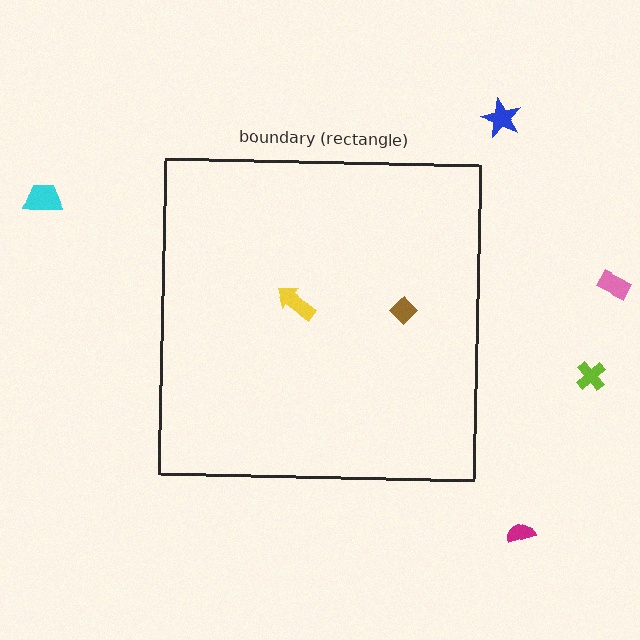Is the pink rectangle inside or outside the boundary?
Outside.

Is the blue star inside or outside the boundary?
Outside.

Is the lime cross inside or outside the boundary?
Outside.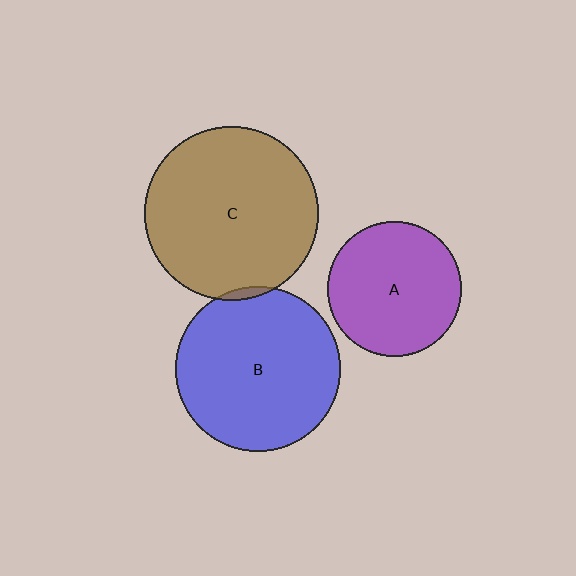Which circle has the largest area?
Circle C (brown).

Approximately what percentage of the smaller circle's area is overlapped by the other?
Approximately 5%.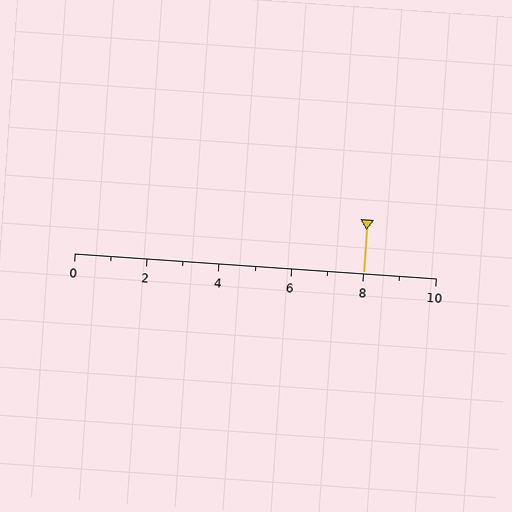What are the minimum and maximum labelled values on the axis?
The axis runs from 0 to 10.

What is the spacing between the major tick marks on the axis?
The major ticks are spaced 2 apart.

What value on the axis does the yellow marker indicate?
The marker indicates approximately 8.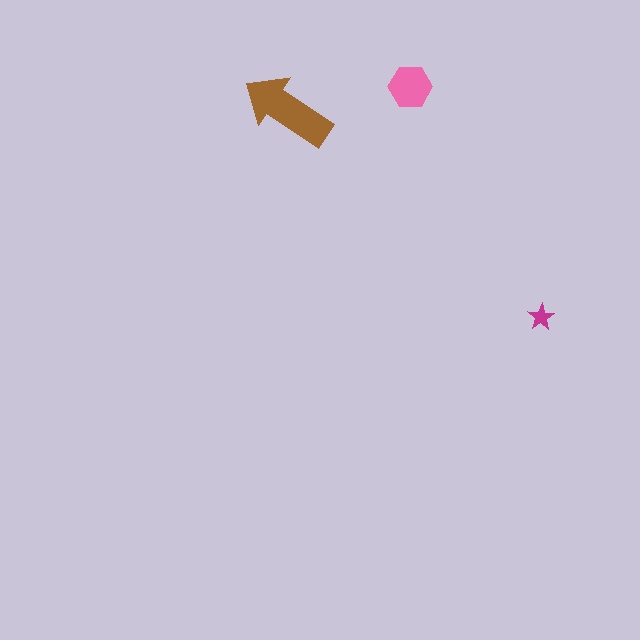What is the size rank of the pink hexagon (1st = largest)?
2nd.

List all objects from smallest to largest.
The magenta star, the pink hexagon, the brown arrow.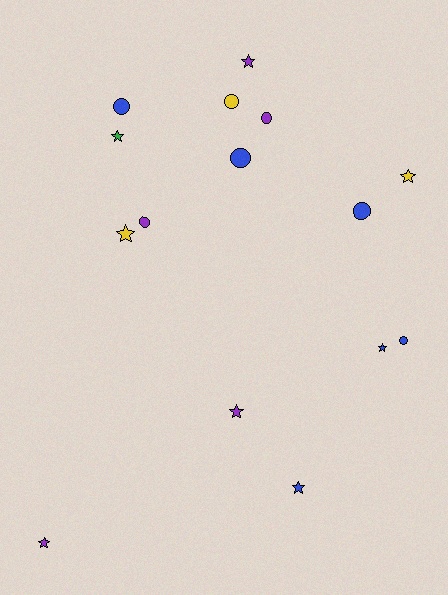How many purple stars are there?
There are 3 purple stars.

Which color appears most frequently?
Blue, with 6 objects.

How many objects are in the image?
There are 15 objects.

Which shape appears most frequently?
Star, with 8 objects.